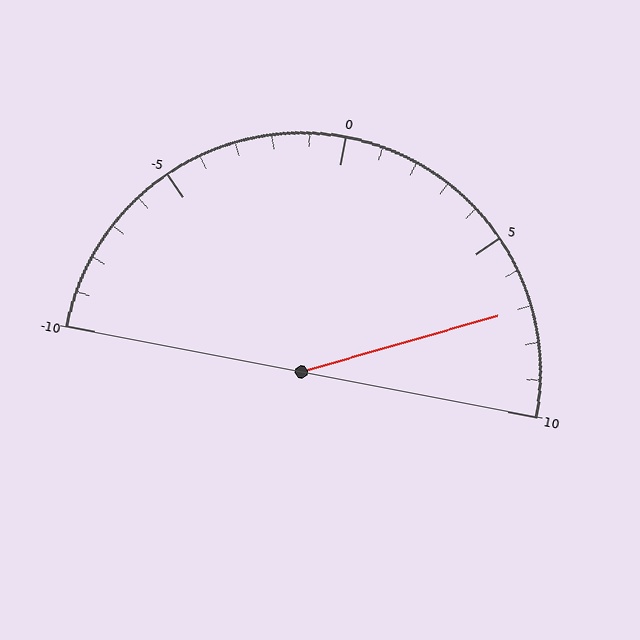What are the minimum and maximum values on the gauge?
The gauge ranges from -10 to 10.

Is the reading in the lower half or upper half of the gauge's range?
The reading is in the upper half of the range (-10 to 10).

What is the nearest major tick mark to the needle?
The nearest major tick mark is 5.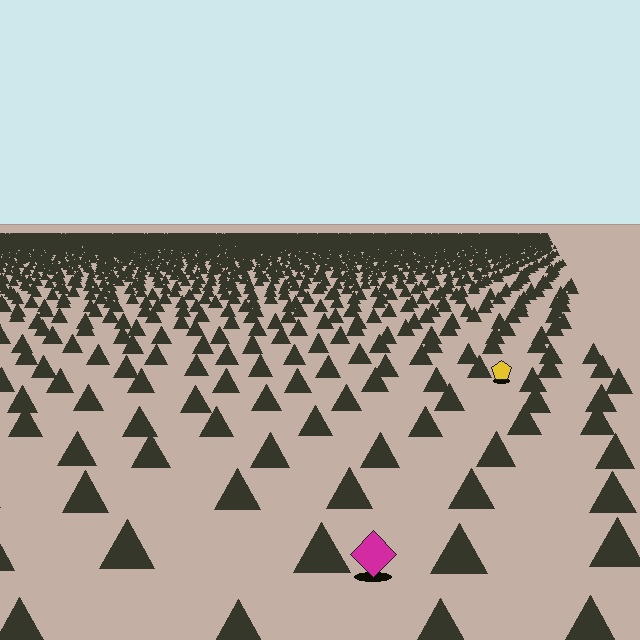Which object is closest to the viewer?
The magenta diamond is closest. The texture marks near it are larger and more spread out.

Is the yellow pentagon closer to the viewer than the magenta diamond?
No. The magenta diamond is closer — you can tell from the texture gradient: the ground texture is coarser near it.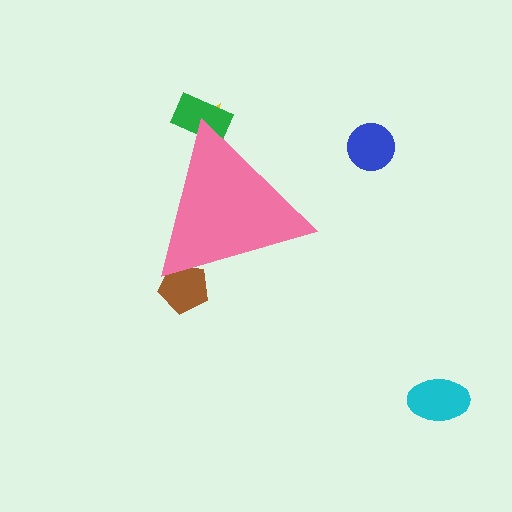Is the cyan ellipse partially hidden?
No, the cyan ellipse is fully visible.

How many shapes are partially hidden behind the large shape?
3 shapes are partially hidden.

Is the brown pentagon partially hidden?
Yes, the brown pentagon is partially hidden behind the pink triangle.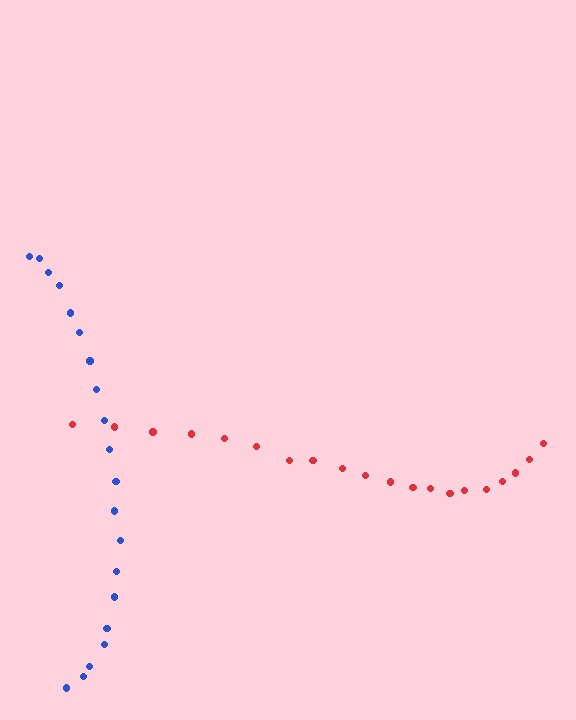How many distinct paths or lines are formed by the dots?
There are 2 distinct paths.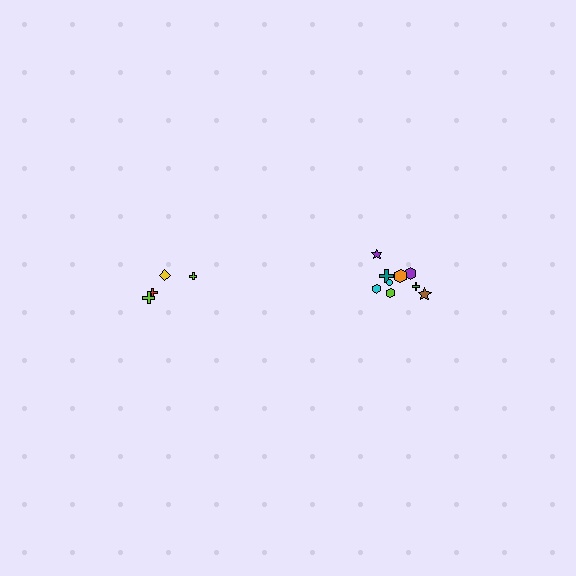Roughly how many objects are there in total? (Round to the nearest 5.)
Roughly 15 objects in total.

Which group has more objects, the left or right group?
The right group.